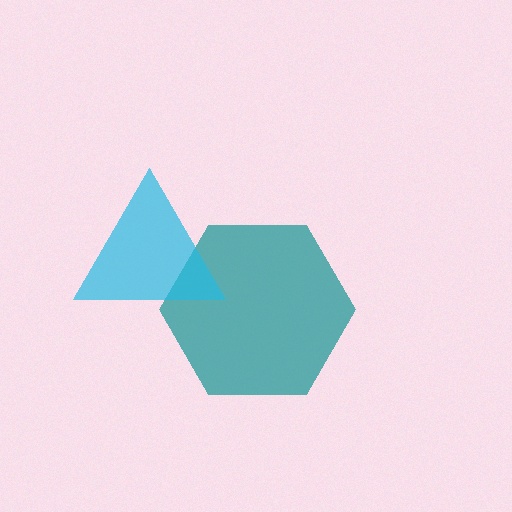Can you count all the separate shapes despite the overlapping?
Yes, there are 2 separate shapes.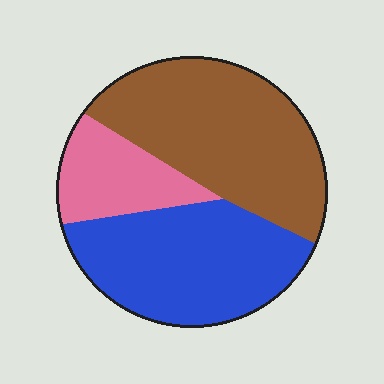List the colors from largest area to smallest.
From largest to smallest: brown, blue, pink.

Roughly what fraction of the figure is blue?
Blue takes up about two fifths (2/5) of the figure.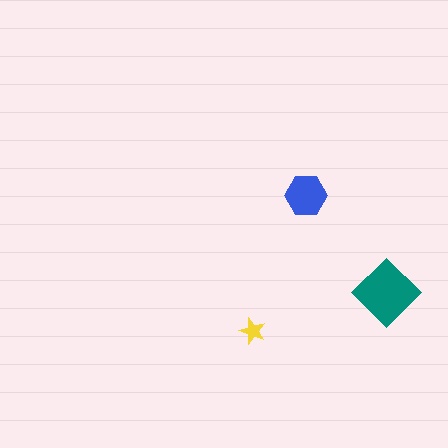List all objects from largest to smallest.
The teal diamond, the blue hexagon, the yellow star.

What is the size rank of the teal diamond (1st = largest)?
1st.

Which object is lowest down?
The yellow star is bottommost.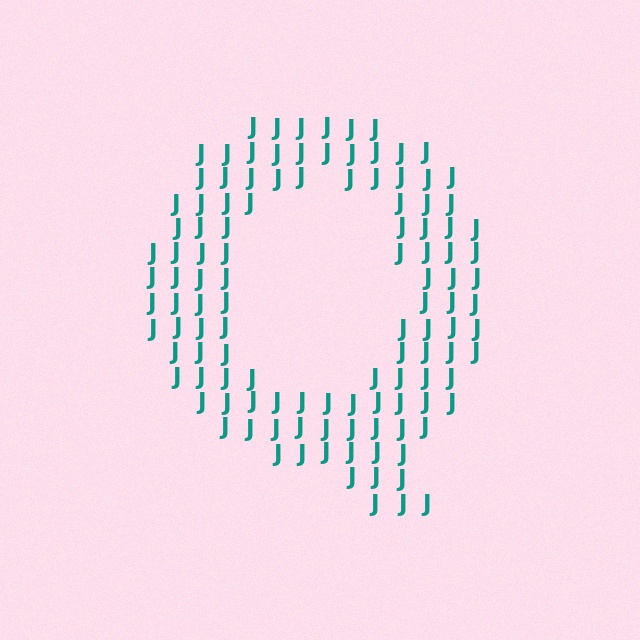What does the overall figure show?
The overall figure shows the letter Q.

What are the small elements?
The small elements are letter J's.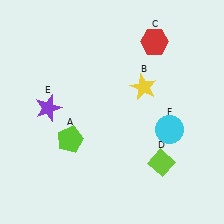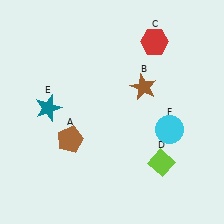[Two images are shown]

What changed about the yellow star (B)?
In Image 1, B is yellow. In Image 2, it changed to brown.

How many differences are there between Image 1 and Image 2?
There are 3 differences between the two images.